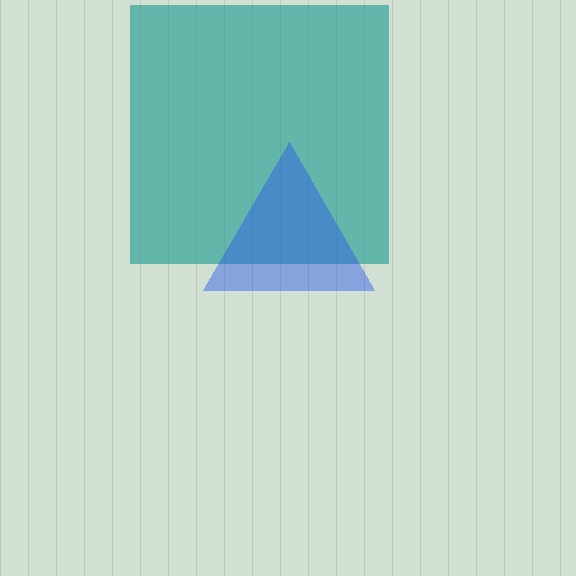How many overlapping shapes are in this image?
There are 2 overlapping shapes in the image.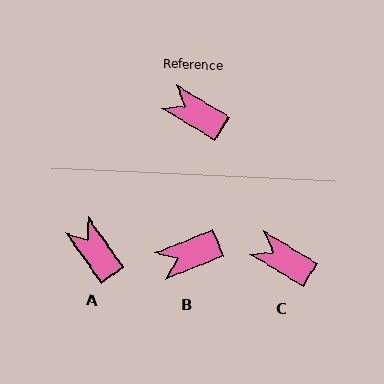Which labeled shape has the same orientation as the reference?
C.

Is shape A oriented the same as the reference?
No, it is off by about 24 degrees.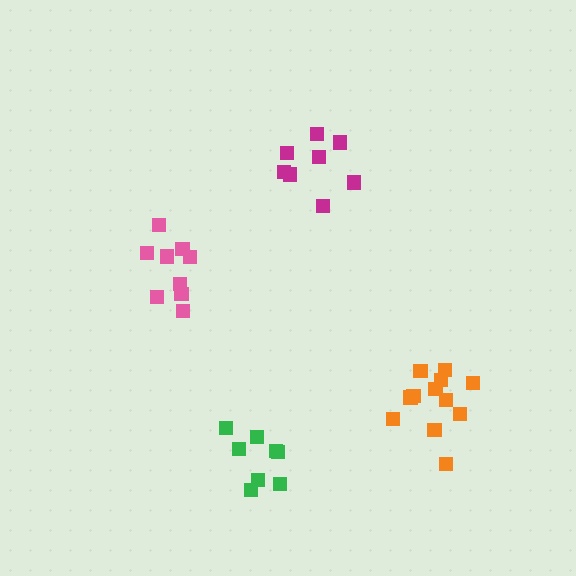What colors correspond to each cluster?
The clusters are colored: pink, green, magenta, orange.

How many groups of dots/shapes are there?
There are 4 groups.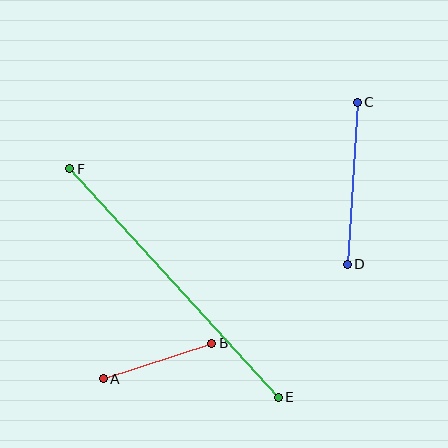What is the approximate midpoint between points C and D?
The midpoint is at approximately (352, 184) pixels.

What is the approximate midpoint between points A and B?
The midpoint is at approximately (158, 361) pixels.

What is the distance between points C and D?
The distance is approximately 162 pixels.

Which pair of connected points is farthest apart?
Points E and F are farthest apart.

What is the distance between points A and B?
The distance is approximately 114 pixels.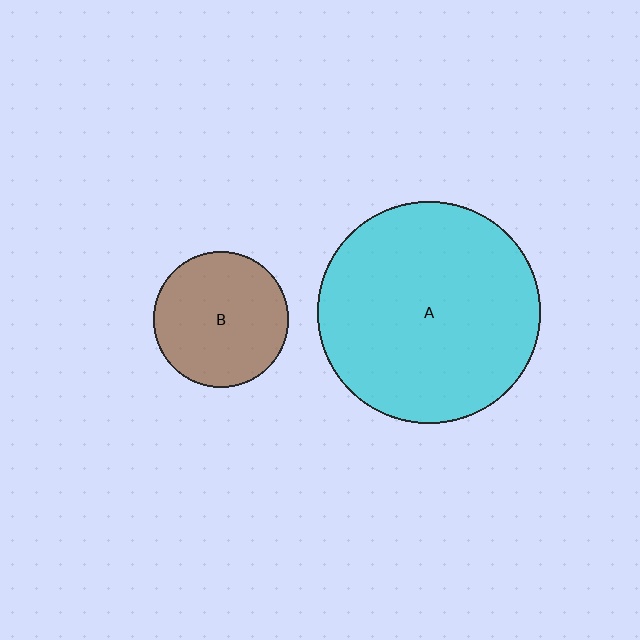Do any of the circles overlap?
No, none of the circles overlap.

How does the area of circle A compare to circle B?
Approximately 2.7 times.